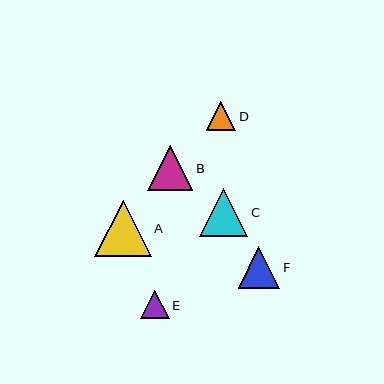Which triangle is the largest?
Triangle A is the largest with a size of approximately 56 pixels.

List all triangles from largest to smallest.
From largest to smallest: A, C, B, F, D, E.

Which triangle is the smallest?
Triangle E is the smallest with a size of approximately 28 pixels.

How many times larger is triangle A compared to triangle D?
Triangle A is approximately 1.9 times the size of triangle D.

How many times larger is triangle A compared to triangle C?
Triangle A is approximately 1.2 times the size of triangle C.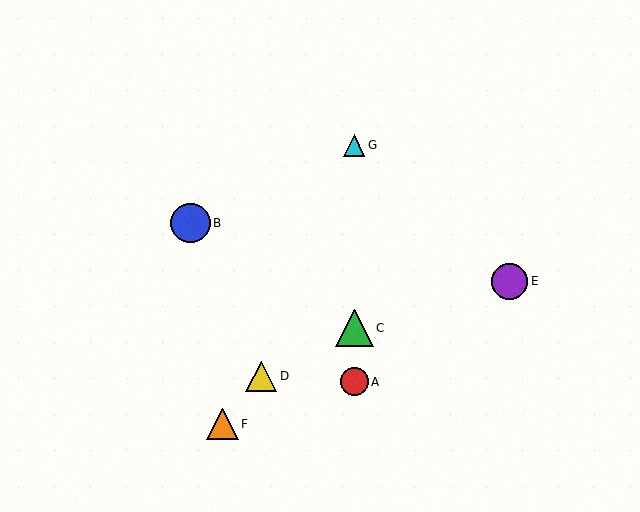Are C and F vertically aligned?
No, C is at x≈354 and F is at x≈222.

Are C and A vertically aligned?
Yes, both are at x≈354.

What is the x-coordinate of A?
Object A is at x≈354.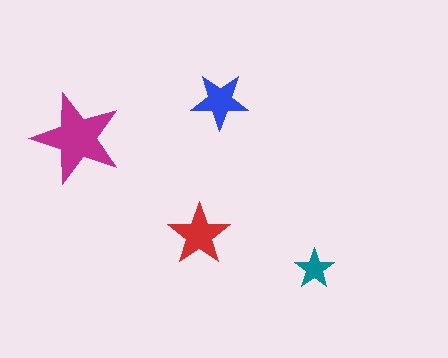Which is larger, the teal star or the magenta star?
The magenta one.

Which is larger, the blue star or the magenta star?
The magenta one.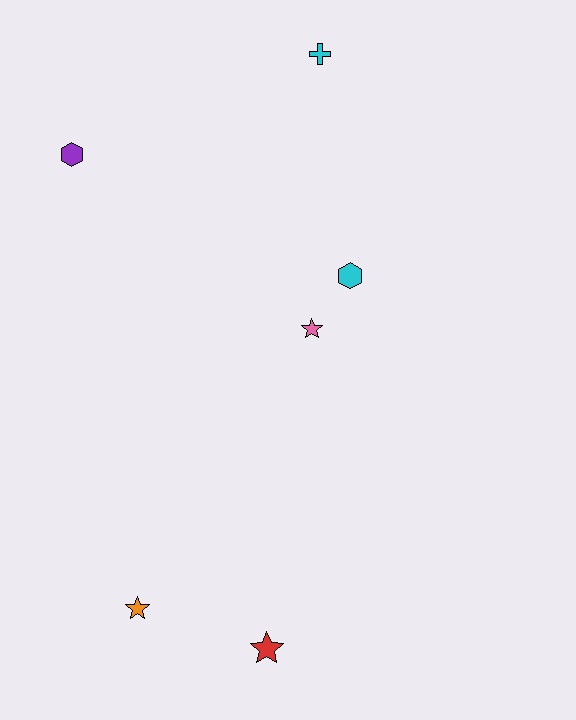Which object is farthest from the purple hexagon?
The red star is farthest from the purple hexagon.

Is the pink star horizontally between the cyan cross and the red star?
Yes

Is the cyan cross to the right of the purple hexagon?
Yes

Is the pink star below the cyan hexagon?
Yes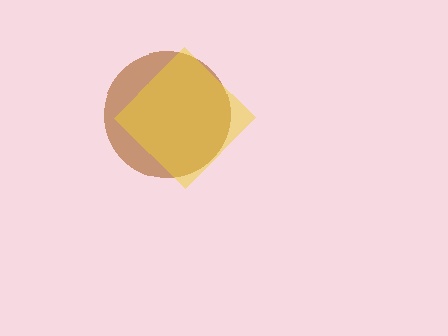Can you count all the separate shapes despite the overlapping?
Yes, there are 2 separate shapes.